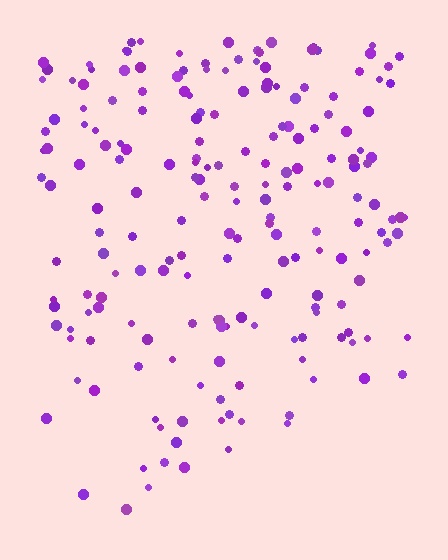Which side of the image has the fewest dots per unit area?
The bottom.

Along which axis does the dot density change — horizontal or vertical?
Vertical.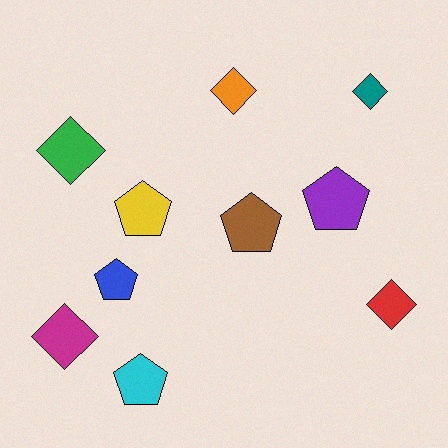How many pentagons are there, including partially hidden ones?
There are 5 pentagons.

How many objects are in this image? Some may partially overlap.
There are 10 objects.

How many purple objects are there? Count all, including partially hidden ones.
There is 1 purple object.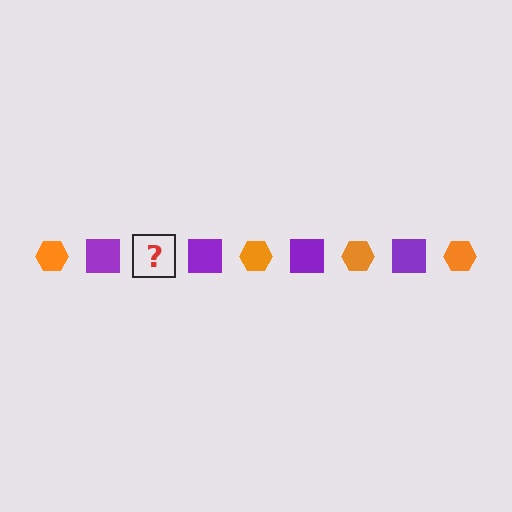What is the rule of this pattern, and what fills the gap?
The rule is that the pattern alternates between orange hexagon and purple square. The gap should be filled with an orange hexagon.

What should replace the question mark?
The question mark should be replaced with an orange hexagon.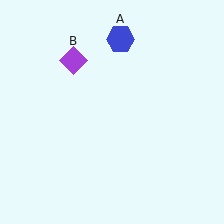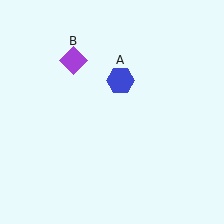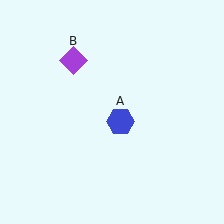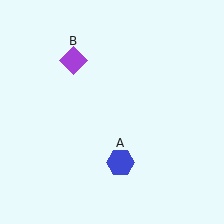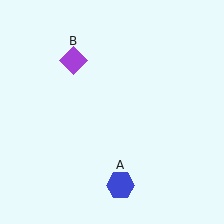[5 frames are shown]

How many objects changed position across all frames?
1 object changed position: blue hexagon (object A).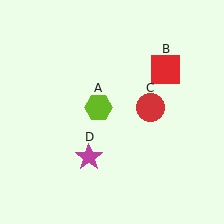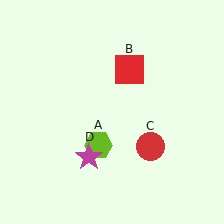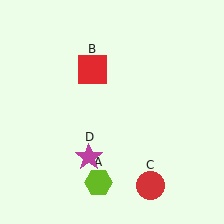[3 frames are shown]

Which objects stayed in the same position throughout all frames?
Magenta star (object D) remained stationary.